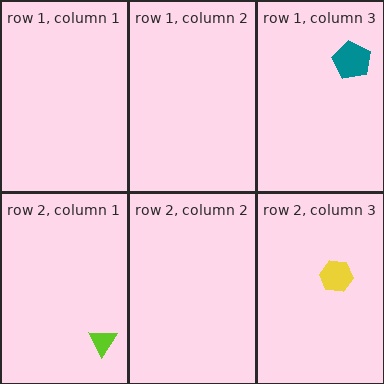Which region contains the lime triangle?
The row 2, column 1 region.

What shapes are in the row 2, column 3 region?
The yellow hexagon.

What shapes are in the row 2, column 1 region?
The lime triangle.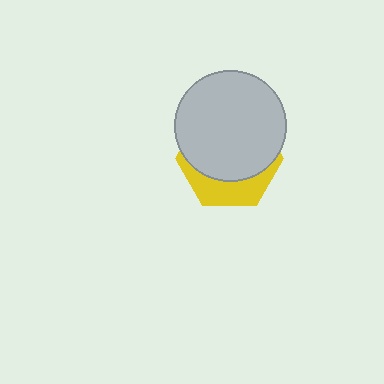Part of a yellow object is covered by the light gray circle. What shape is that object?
It is a hexagon.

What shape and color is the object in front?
The object in front is a light gray circle.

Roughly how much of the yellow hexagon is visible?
A small part of it is visible (roughly 31%).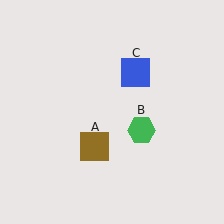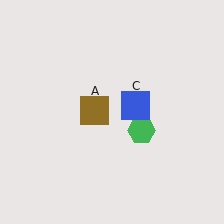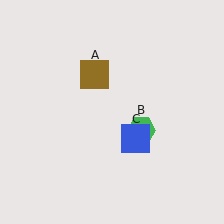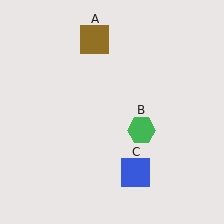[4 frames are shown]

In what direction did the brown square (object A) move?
The brown square (object A) moved up.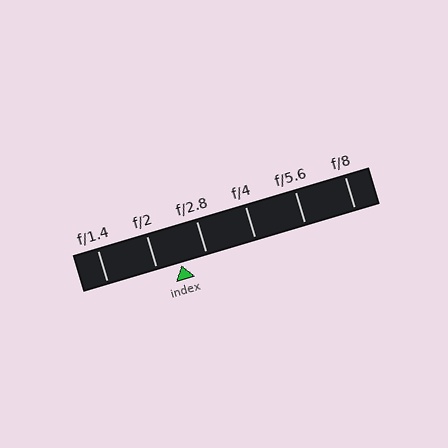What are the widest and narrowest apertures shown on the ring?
The widest aperture shown is f/1.4 and the narrowest is f/8.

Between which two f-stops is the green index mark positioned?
The index mark is between f/2 and f/2.8.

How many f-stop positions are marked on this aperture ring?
There are 6 f-stop positions marked.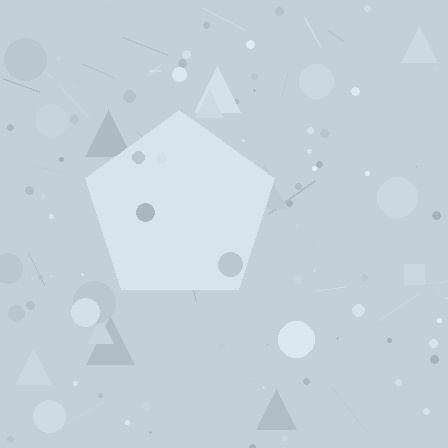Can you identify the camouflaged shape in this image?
The camouflaged shape is a pentagon.